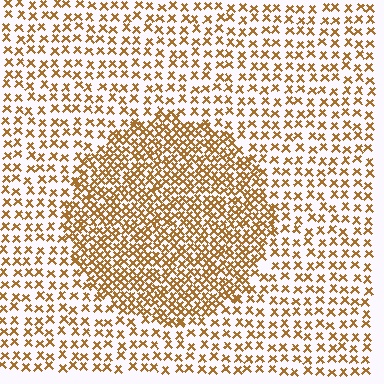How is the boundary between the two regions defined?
The boundary is defined by a change in element density (approximately 2.1x ratio). All elements are the same color, size, and shape.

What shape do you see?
I see a circle.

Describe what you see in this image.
The image contains small brown elements arranged at two different densities. A circle-shaped region is visible where the elements are more densely packed than the surrounding area.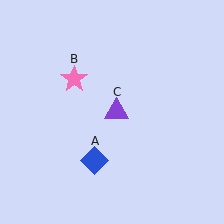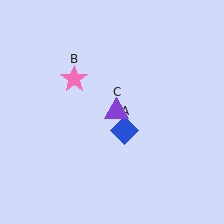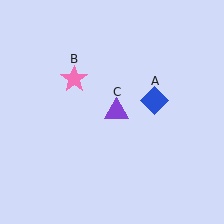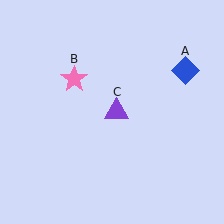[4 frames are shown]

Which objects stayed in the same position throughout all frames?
Pink star (object B) and purple triangle (object C) remained stationary.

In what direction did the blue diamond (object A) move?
The blue diamond (object A) moved up and to the right.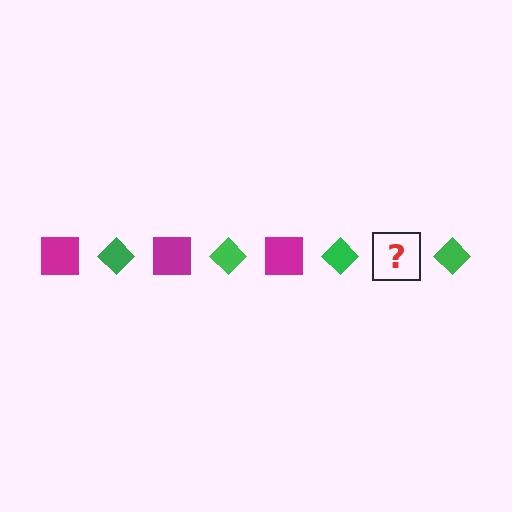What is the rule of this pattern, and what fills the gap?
The rule is that the pattern alternates between magenta square and green diamond. The gap should be filled with a magenta square.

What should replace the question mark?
The question mark should be replaced with a magenta square.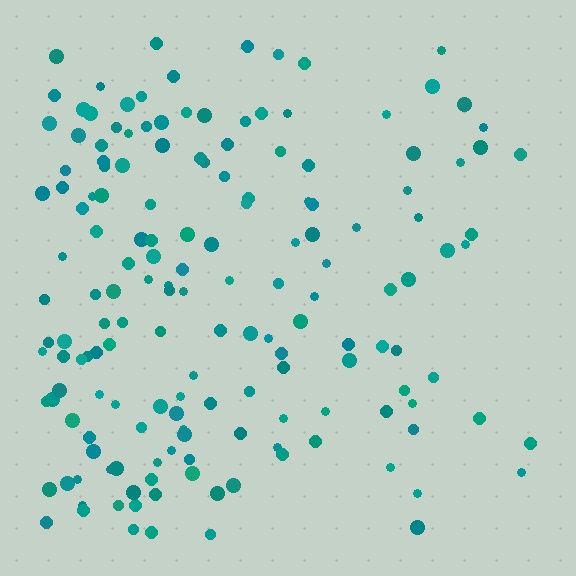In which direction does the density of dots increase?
From right to left, with the left side densest.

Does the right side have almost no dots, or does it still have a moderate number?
Still a moderate number, just noticeably fewer than the left.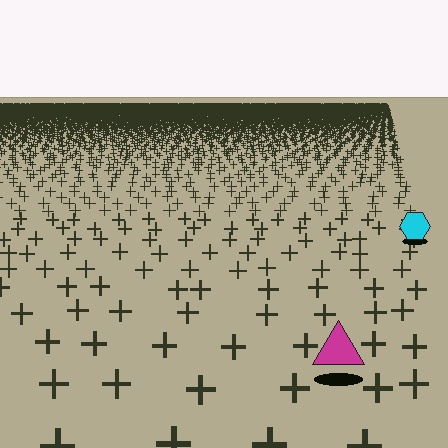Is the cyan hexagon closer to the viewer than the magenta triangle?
No. The magenta triangle is closer — you can tell from the texture gradient: the ground texture is coarser near it.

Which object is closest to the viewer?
The magenta triangle is closest. The texture marks near it are larger and more spread out.